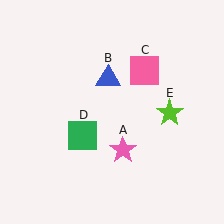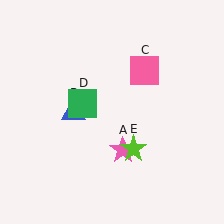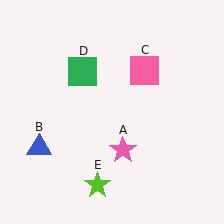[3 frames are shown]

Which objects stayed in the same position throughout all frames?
Pink star (object A) and pink square (object C) remained stationary.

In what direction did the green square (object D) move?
The green square (object D) moved up.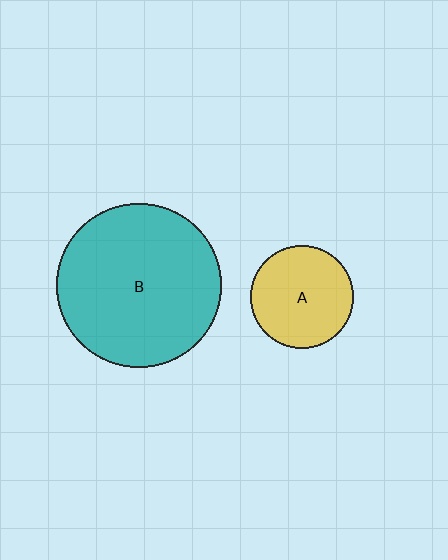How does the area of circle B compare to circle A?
Approximately 2.5 times.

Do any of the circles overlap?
No, none of the circles overlap.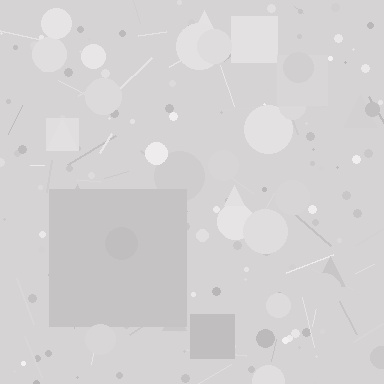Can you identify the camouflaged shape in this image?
The camouflaged shape is a square.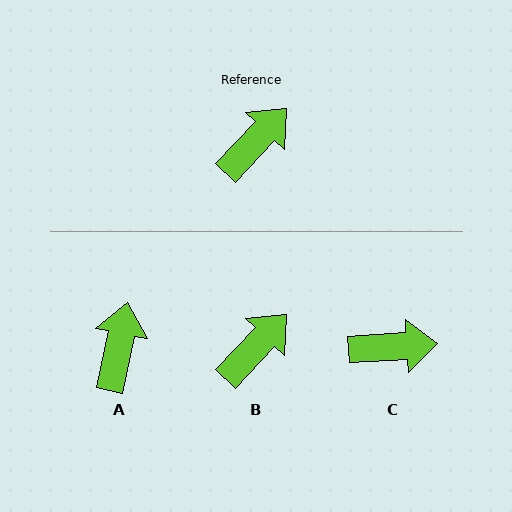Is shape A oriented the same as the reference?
No, it is off by about 32 degrees.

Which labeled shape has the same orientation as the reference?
B.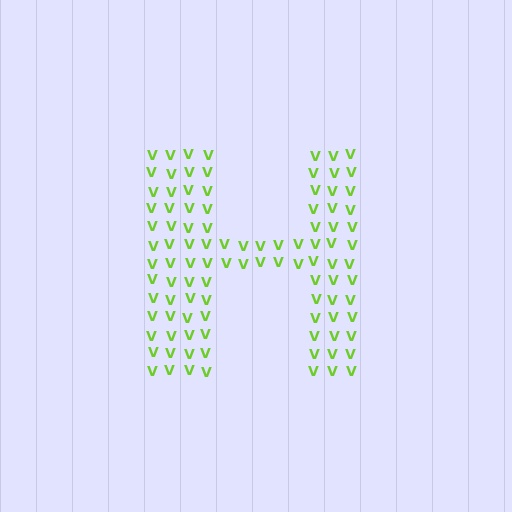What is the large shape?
The large shape is the letter H.